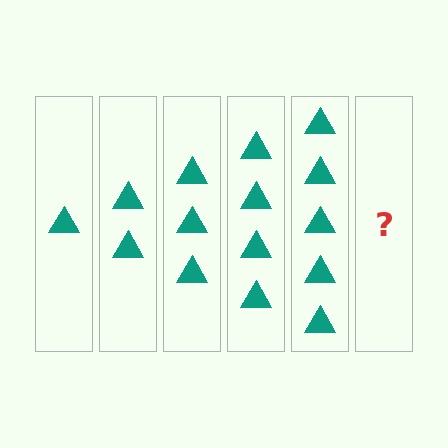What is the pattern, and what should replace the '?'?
The pattern is that each step adds one more triangle. The '?' should be 6 triangles.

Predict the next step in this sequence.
The next step is 6 triangles.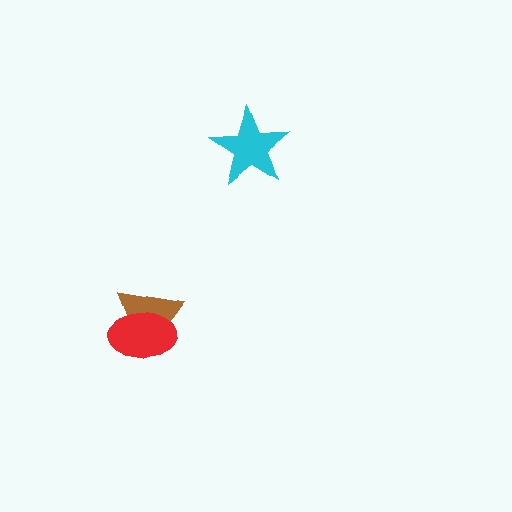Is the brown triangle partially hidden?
Yes, it is partially covered by another shape.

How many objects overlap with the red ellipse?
1 object overlaps with the red ellipse.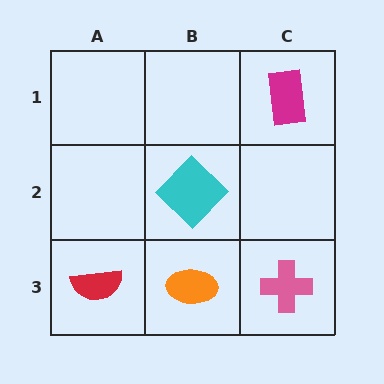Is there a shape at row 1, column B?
No, that cell is empty.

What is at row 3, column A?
A red semicircle.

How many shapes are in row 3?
3 shapes.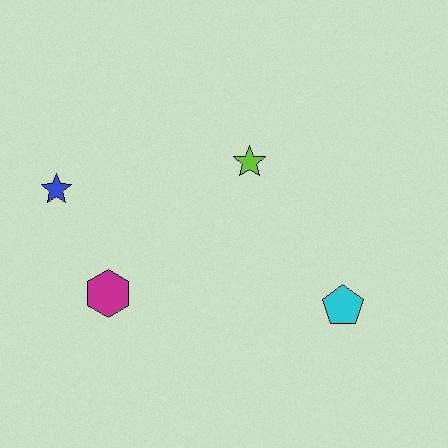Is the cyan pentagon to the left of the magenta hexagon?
No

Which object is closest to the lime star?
The cyan pentagon is closest to the lime star.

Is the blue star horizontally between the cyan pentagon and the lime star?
No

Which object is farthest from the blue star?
The cyan pentagon is farthest from the blue star.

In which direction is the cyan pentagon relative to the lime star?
The cyan pentagon is below the lime star.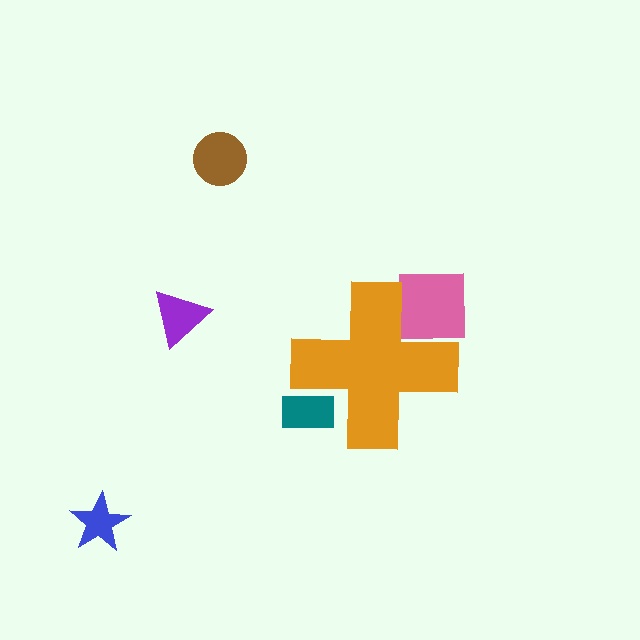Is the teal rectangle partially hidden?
Yes, the teal rectangle is partially hidden behind the orange cross.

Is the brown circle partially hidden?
No, the brown circle is fully visible.